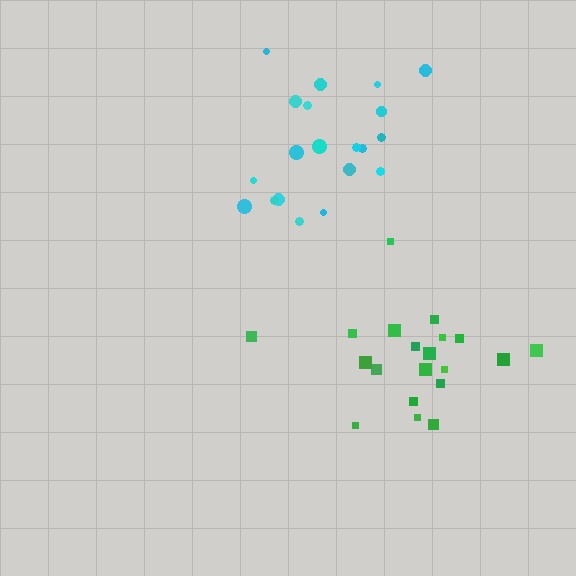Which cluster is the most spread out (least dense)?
Cyan.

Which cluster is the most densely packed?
Green.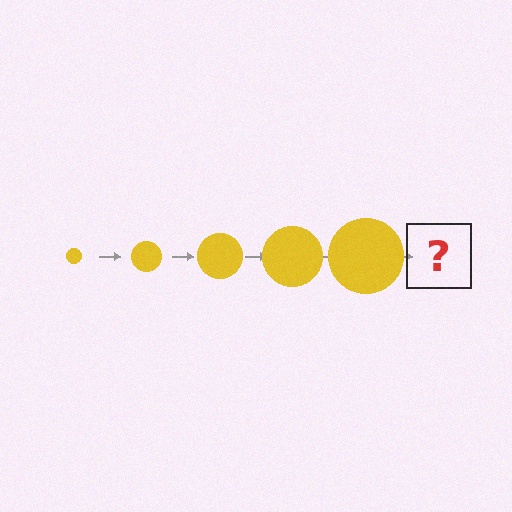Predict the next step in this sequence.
The next step is a yellow circle, larger than the previous one.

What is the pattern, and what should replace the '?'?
The pattern is that the circle gets progressively larger each step. The '?' should be a yellow circle, larger than the previous one.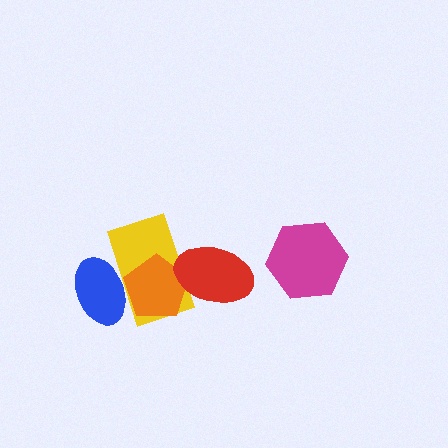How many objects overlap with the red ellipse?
2 objects overlap with the red ellipse.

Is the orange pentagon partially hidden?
Yes, it is partially covered by another shape.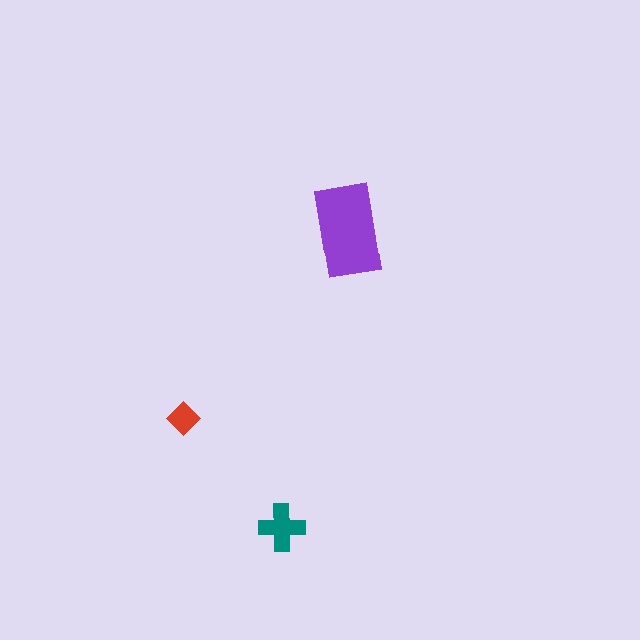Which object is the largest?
The purple rectangle.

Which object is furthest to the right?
The purple rectangle is rightmost.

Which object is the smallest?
The red diamond.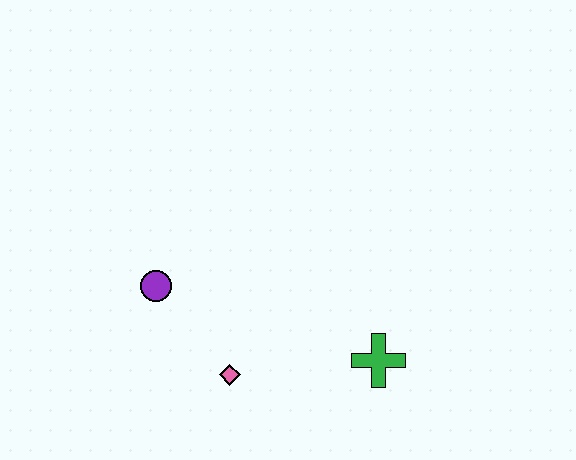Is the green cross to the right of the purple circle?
Yes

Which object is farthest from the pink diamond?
The green cross is farthest from the pink diamond.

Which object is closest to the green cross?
The pink diamond is closest to the green cross.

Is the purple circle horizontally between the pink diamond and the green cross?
No